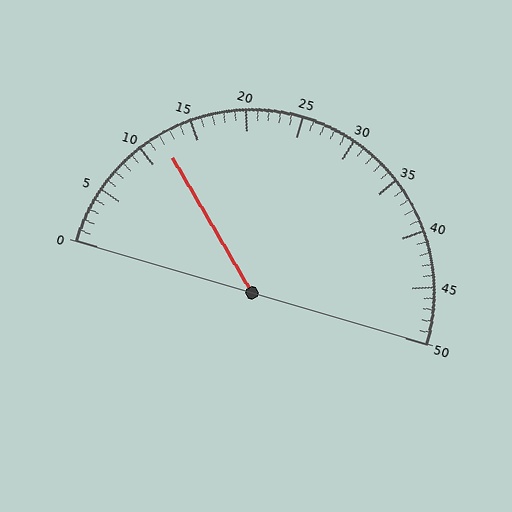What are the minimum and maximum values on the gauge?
The gauge ranges from 0 to 50.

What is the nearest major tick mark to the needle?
The nearest major tick mark is 10.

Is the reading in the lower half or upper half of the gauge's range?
The reading is in the lower half of the range (0 to 50).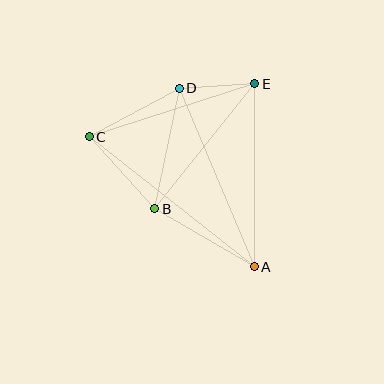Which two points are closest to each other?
Points D and E are closest to each other.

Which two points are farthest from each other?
Points A and C are farthest from each other.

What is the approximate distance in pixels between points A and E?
The distance between A and E is approximately 183 pixels.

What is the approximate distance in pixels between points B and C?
The distance between B and C is approximately 98 pixels.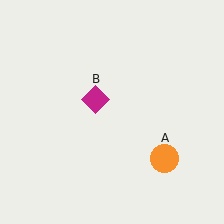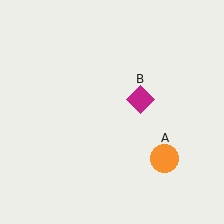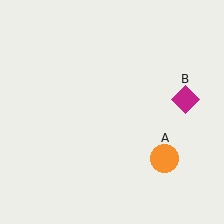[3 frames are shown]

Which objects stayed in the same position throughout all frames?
Orange circle (object A) remained stationary.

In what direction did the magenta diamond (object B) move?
The magenta diamond (object B) moved right.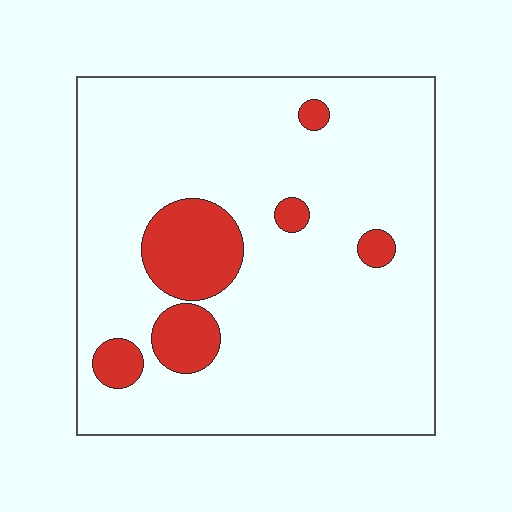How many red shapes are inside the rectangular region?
6.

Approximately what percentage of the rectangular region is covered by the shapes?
Approximately 15%.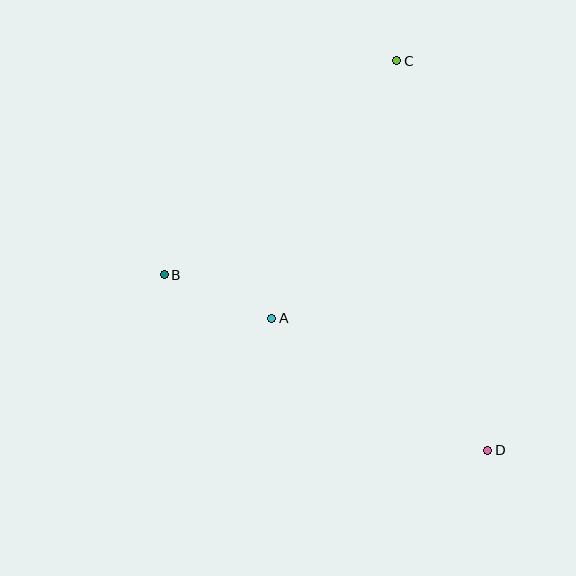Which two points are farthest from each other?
Points C and D are farthest from each other.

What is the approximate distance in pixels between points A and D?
The distance between A and D is approximately 254 pixels.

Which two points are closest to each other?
Points A and B are closest to each other.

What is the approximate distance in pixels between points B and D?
The distance between B and D is approximately 368 pixels.